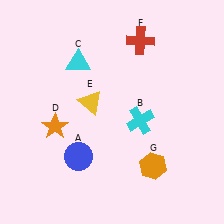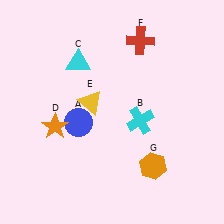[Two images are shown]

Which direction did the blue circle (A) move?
The blue circle (A) moved up.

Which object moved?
The blue circle (A) moved up.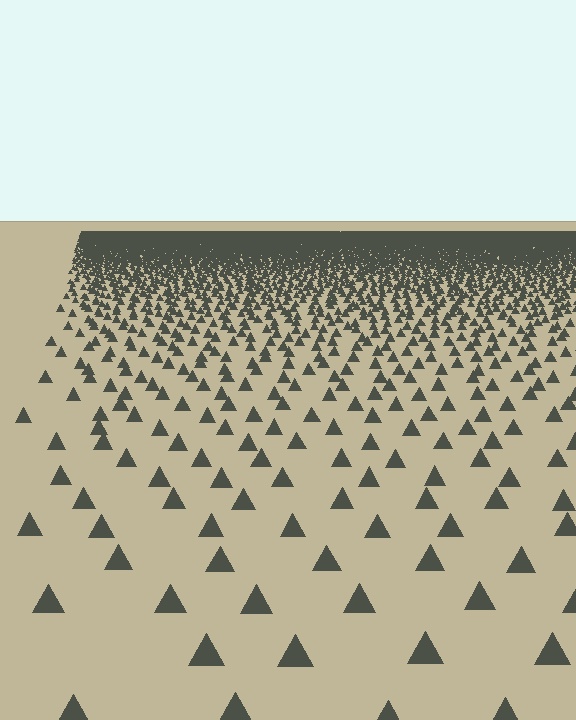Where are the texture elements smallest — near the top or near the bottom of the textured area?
Near the top.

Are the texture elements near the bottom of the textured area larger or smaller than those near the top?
Larger. Near the bottom, elements are closer to the viewer and appear at a bigger on-screen size.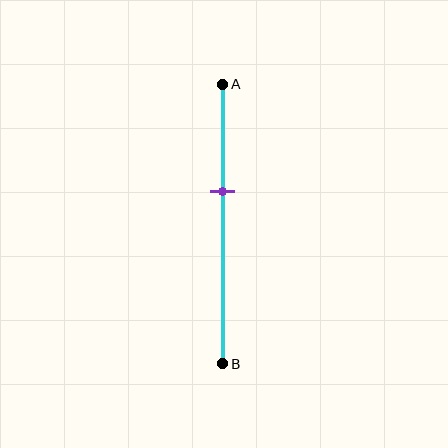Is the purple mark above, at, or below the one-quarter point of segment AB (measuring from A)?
The purple mark is below the one-quarter point of segment AB.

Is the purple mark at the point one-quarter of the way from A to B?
No, the mark is at about 40% from A, not at the 25% one-quarter point.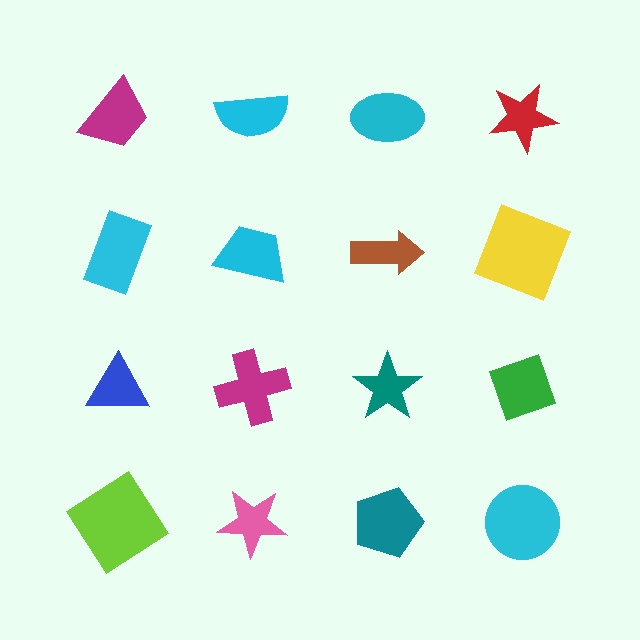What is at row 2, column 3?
A brown arrow.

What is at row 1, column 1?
A magenta trapezoid.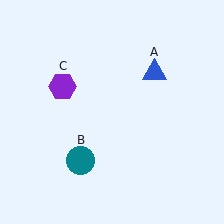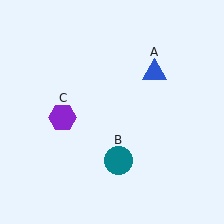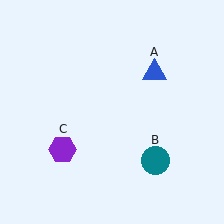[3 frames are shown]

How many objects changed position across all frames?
2 objects changed position: teal circle (object B), purple hexagon (object C).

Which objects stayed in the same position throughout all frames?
Blue triangle (object A) remained stationary.